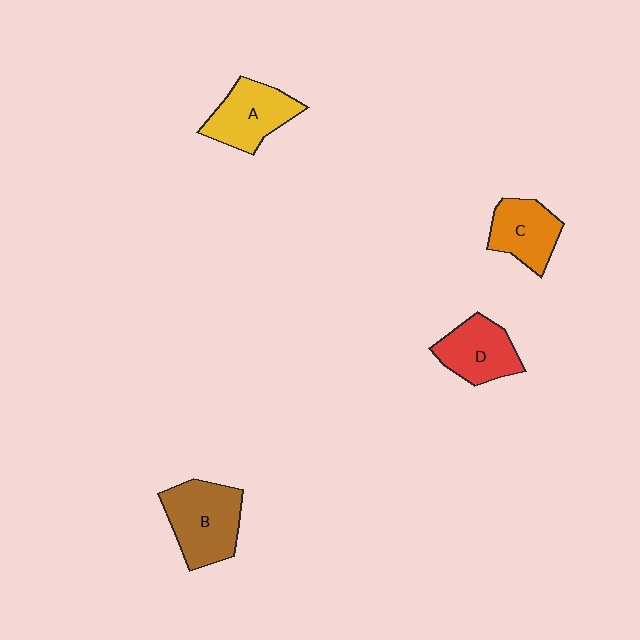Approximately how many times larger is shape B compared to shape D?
Approximately 1.3 times.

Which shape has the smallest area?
Shape C (orange).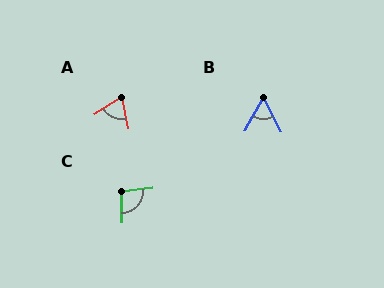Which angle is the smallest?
B, at approximately 55 degrees.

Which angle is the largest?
C, at approximately 97 degrees.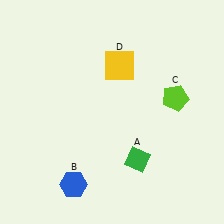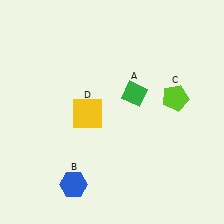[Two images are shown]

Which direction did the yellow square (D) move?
The yellow square (D) moved down.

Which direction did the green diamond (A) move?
The green diamond (A) moved up.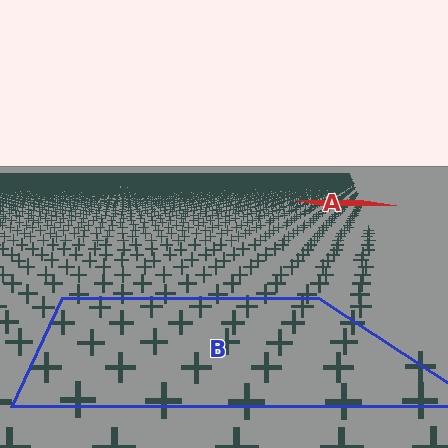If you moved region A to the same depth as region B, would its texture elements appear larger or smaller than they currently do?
They would appear larger. At a closer depth, the same texture elements are projected at a bigger on-screen size.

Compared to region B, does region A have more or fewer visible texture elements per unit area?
Region A has more texture elements per unit area — they are packed more densely because it is farther away.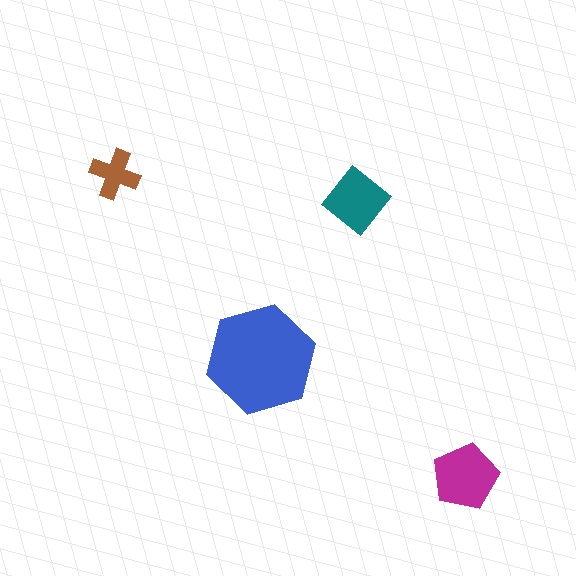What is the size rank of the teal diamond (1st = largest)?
3rd.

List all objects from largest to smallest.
The blue hexagon, the magenta pentagon, the teal diamond, the brown cross.